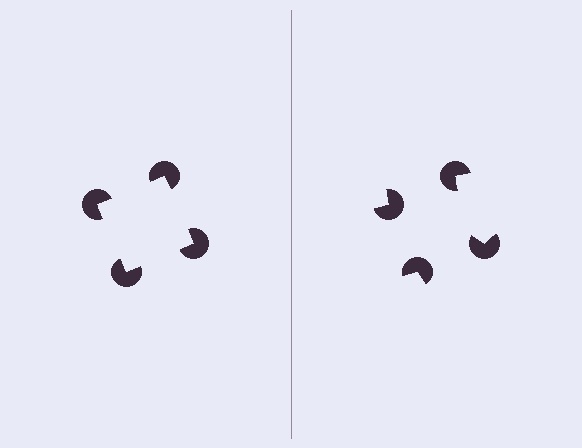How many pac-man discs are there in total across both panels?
8 — 4 on each side.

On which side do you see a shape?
An illusory square appears on the left side. On the right side the wedge cuts are rotated, so no coherent shape forms.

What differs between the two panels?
The pac-man discs are positioned identically on both sides; only the wedge orientations differ. On the left they align to a square; on the right they are misaligned.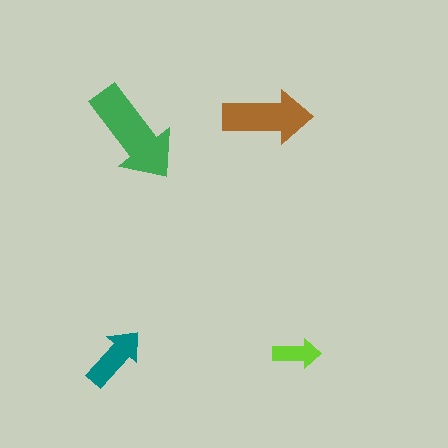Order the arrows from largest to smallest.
the green one, the brown one, the teal one, the lime one.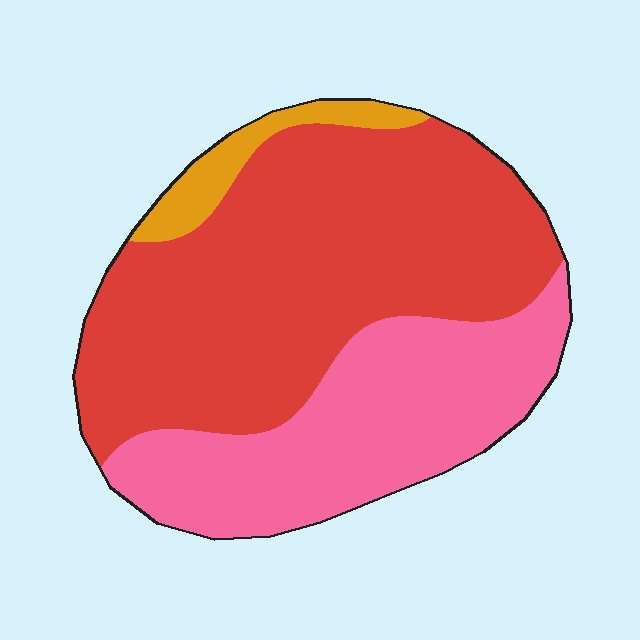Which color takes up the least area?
Orange, at roughly 5%.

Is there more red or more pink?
Red.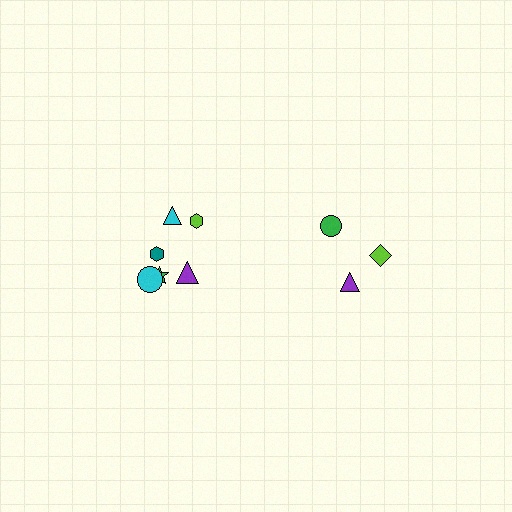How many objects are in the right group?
There are 3 objects.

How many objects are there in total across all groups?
There are 9 objects.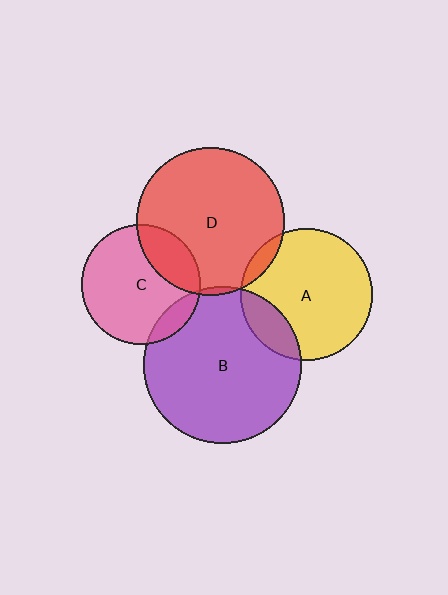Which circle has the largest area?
Circle B (purple).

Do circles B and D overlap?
Yes.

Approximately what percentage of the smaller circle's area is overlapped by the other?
Approximately 5%.